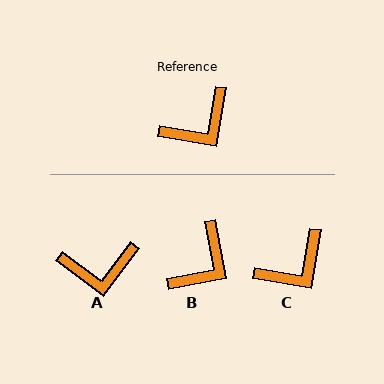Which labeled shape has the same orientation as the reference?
C.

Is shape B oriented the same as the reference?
No, it is off by about 20 degrees.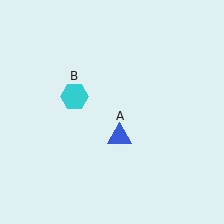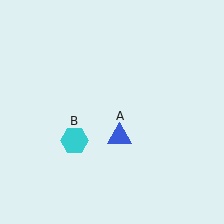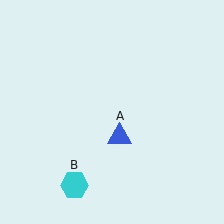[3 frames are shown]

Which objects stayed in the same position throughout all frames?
Blue triangle (object A) remained stationary.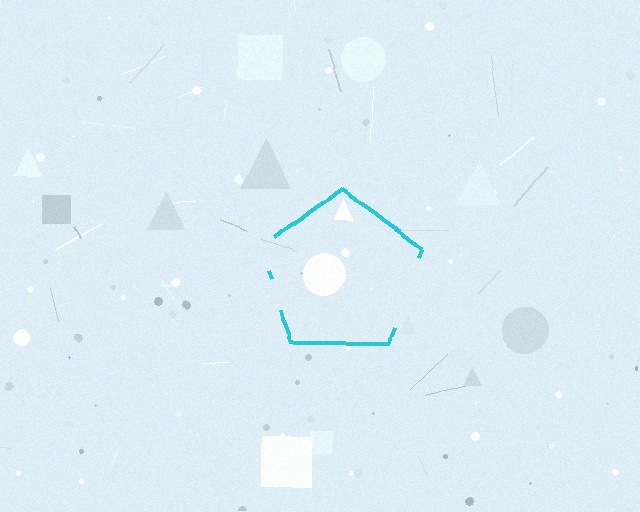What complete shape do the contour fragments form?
The contour fragments form a pentagon.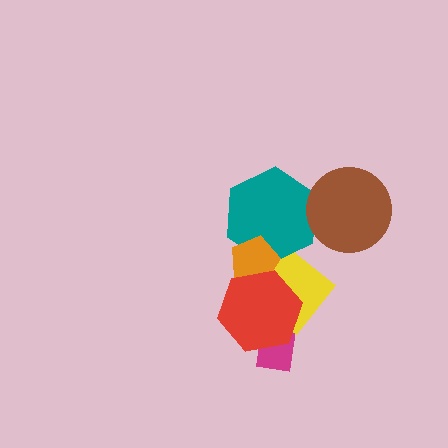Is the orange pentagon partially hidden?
Yes, it is partially covered by another shape.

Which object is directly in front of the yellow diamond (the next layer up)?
The orange pentagon is directly in front of the yellow diamond.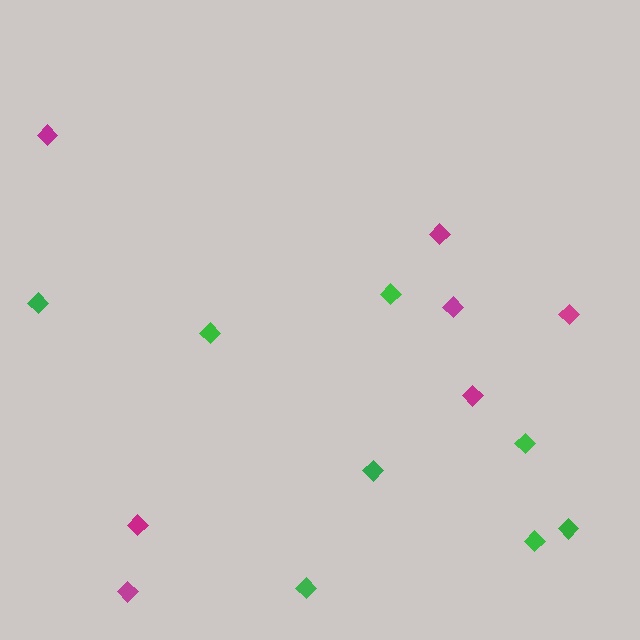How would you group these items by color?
There are 2 groups: one group of green diamonds (8) and one group of magenta diamonds (7).